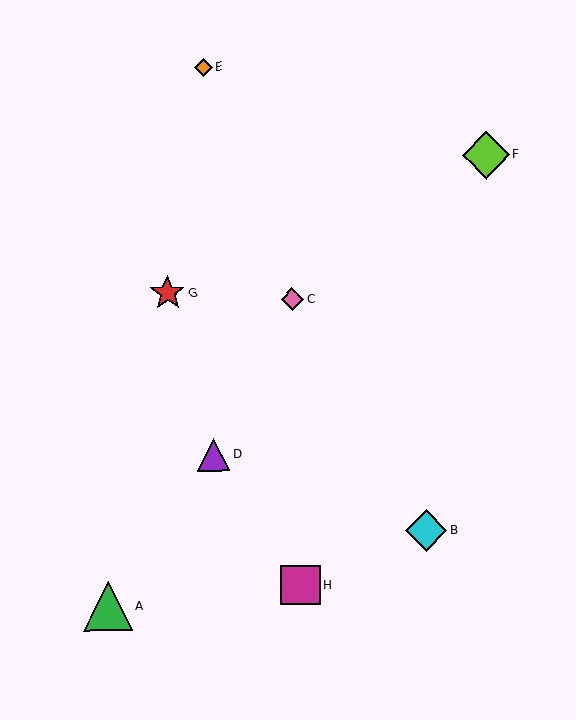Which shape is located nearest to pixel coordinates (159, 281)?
The red star (labeled G) at (168, 293) is nearest to that location.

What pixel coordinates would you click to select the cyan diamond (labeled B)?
Click at (426, 530) to select the cyan diamond B.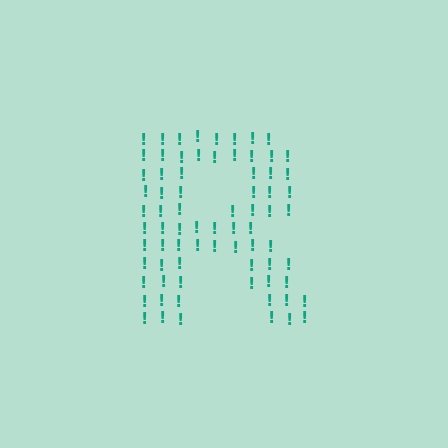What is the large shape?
The large shape is the letter R.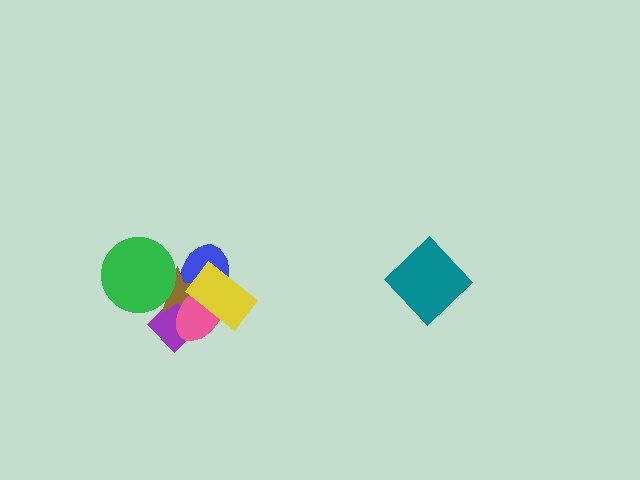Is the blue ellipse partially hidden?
Yes, it is partially covered by another shape.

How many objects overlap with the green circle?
2 objects overlap with the green circle.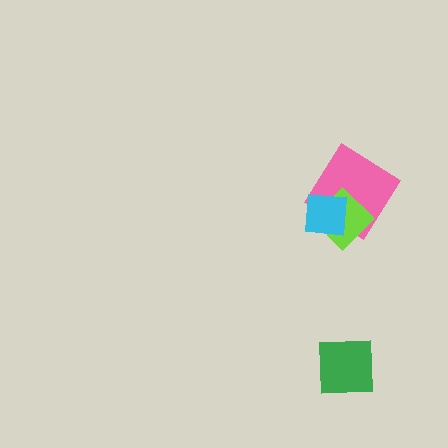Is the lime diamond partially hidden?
Yes, it is partially covered by another shape.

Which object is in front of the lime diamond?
The cyan square is in front of the lime diamond.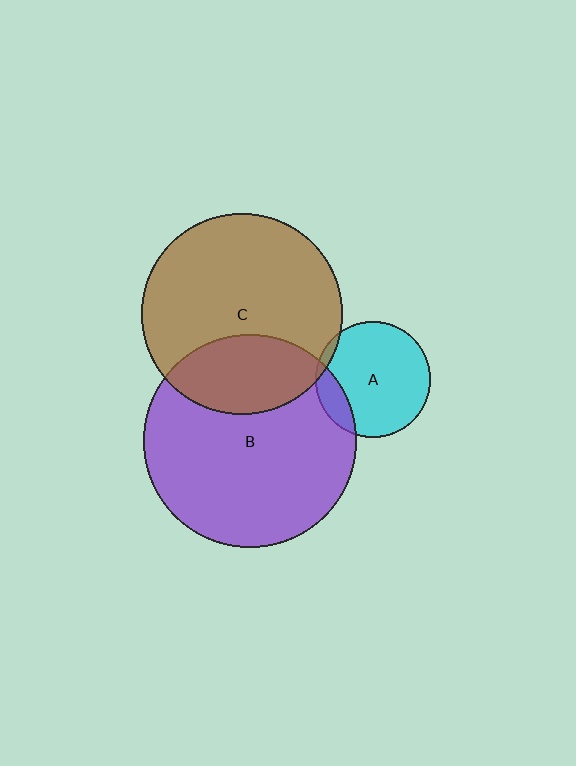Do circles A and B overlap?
Yes.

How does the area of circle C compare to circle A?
Approximately 3.0 times.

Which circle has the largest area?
Circle B (purple).